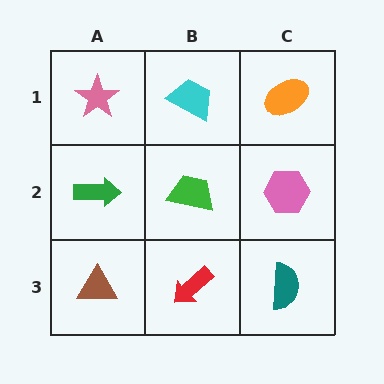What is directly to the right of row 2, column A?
A green trapezoid.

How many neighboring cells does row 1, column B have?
3.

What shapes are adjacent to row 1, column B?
A green trapezoid (row 2, column B), a pink star (row 1, column A), an orange ellipse (row 1, column C).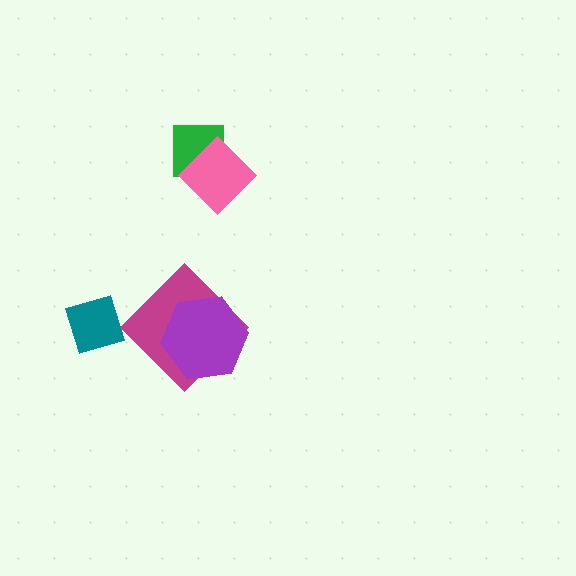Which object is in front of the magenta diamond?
The purple hexagon is in front of the magenta diamond.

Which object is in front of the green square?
The pink diamond is in front of the green square.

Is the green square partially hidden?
Yes, it is partially covered by another shape.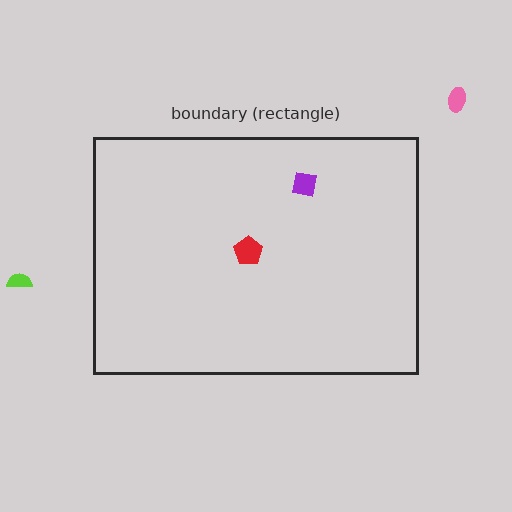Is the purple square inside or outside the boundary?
Inside.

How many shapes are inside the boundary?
2 inside, 2 outside.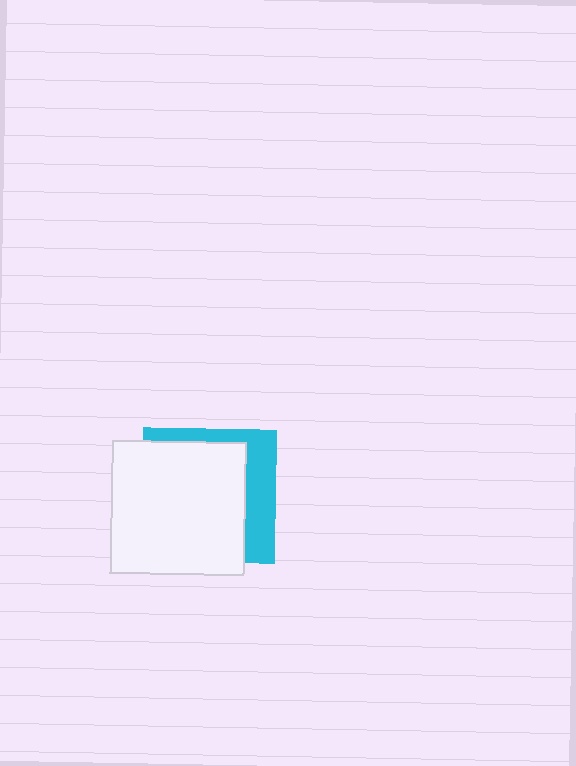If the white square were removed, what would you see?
You would see the complete cyan square.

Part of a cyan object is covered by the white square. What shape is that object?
It is a square.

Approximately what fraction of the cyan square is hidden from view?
Roughly 70% of the cyan square is hidden behind the white square.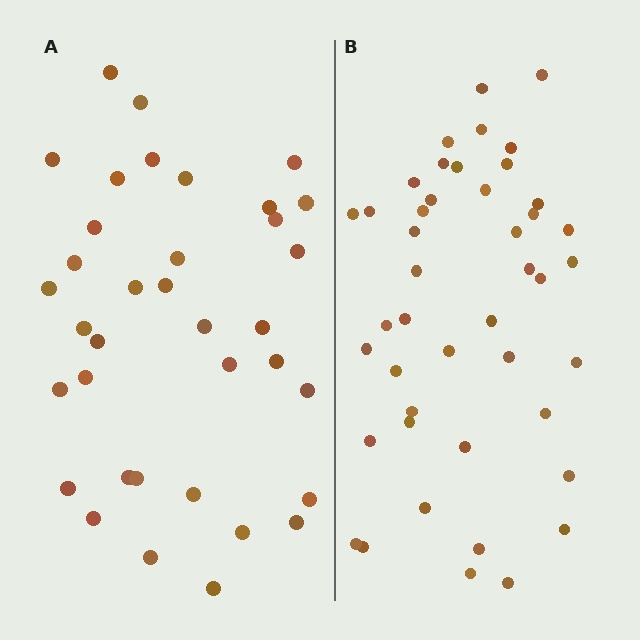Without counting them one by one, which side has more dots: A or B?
Region B (the right region) has more dots.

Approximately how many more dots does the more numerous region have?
Region B has roughly 8 or so more dots than region A.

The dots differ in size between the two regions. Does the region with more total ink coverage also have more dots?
No. Region A has more total ink coverage because its dots are larger, but region B actually contains more individual dots. Total area can be misleading — the number of items is what matters here.